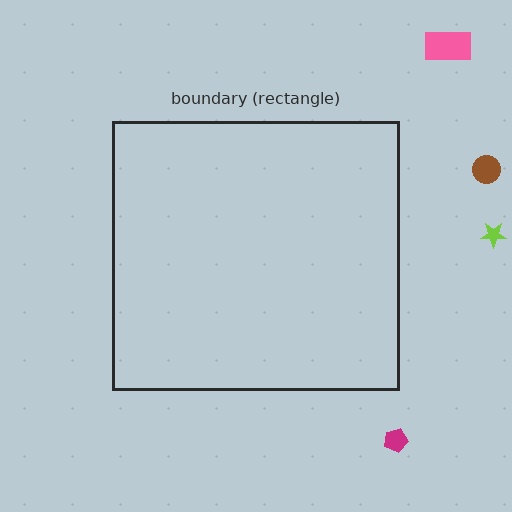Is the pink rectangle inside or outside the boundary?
Outside.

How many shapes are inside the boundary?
0 inside, 4 outside.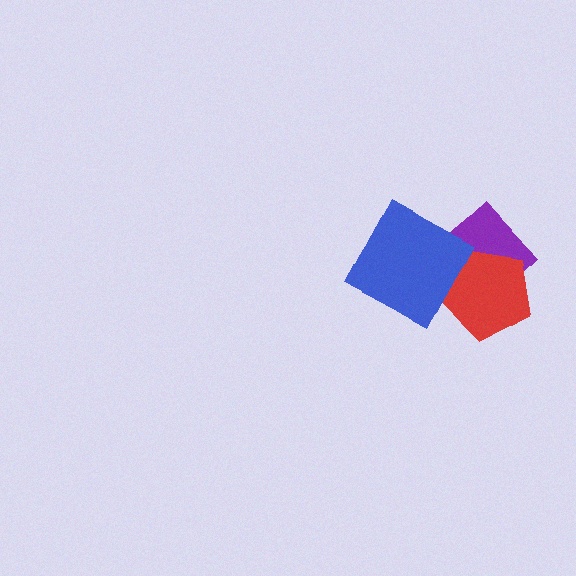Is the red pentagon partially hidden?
Yes, it is partially covered by another shape.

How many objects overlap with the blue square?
2 objects overlap with the blue square.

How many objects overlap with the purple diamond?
2 objects overlap with the purple diamond.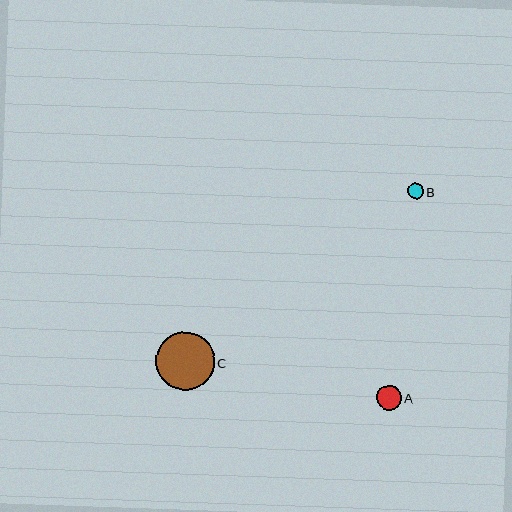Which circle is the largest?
Circle C is the largest with a size of approximately 59 pixels.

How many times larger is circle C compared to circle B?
Circle C is approximately 3.6 times the size of circle B.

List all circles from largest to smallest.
From largest to smallest: C, A, B.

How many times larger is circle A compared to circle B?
Circle A is approximately 1.5 times the size of circle B.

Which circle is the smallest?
Circle B is the smallest with a size of approximately 16 pixels.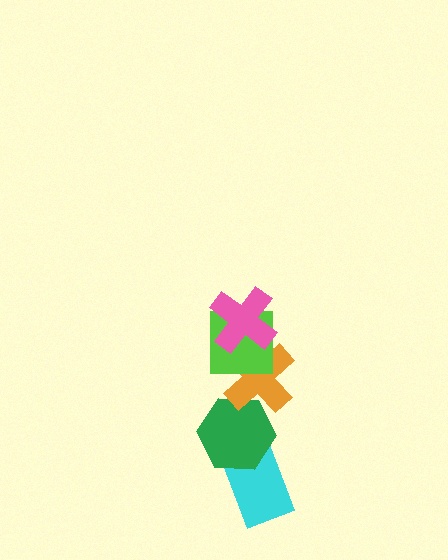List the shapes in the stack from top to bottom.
From top to bottom: the pink cross, the lime square, the orange cross, the green hexagon, the cyan rectangle.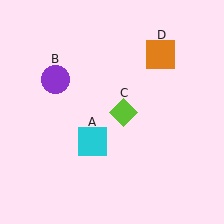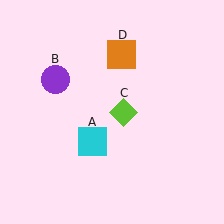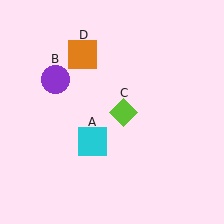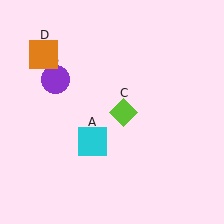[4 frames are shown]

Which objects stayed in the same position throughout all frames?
Cyan square (object A) and purple circle (object B) and lime diamond (object C) remained stationary.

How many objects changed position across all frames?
1 object changed position: orange square (object D).